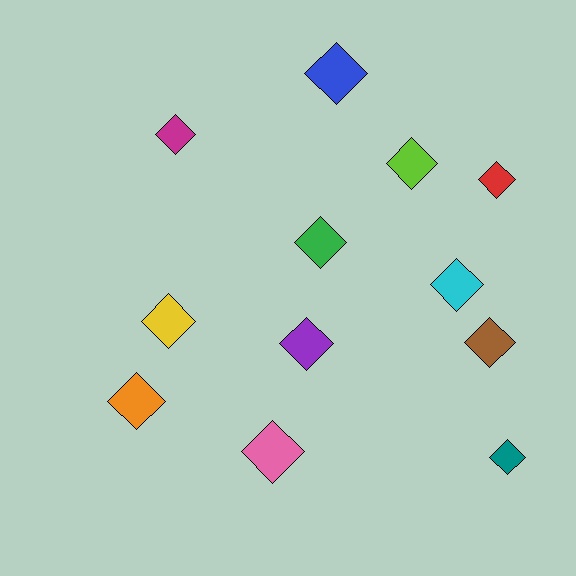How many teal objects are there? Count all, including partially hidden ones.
There is 1 teal object.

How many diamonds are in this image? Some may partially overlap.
There are 12 diamonds.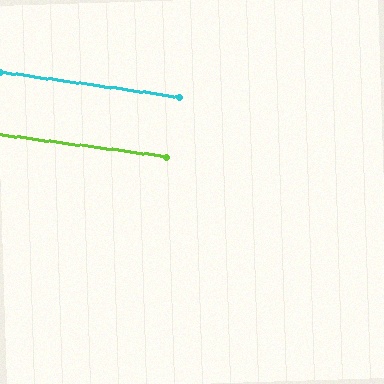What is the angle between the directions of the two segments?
Approximately 1 degree.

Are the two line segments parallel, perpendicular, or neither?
Parallel — their directions differ by only 0.6°.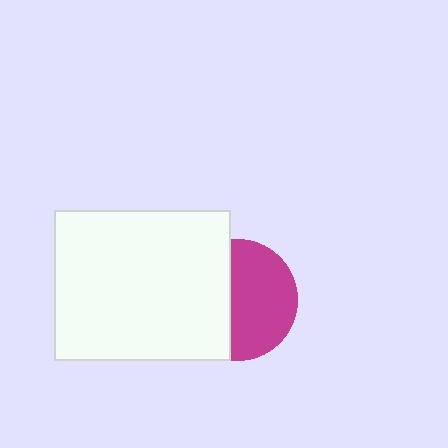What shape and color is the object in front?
The object in front is a white rectangle.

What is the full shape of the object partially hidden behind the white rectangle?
The partially hidden object is a magenta circle.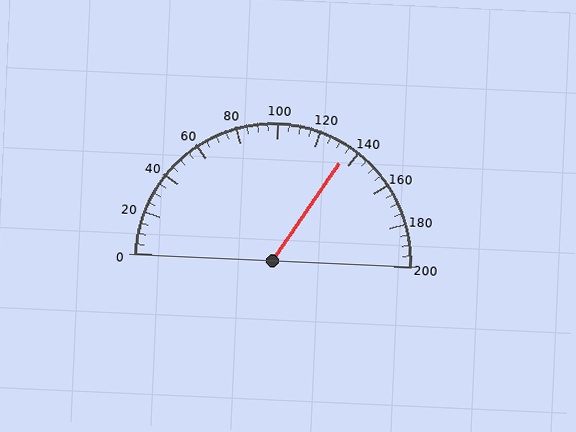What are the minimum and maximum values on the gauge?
The gauge ranges from 0 to 200.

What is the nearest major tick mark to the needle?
The nearest major tick mark is 140.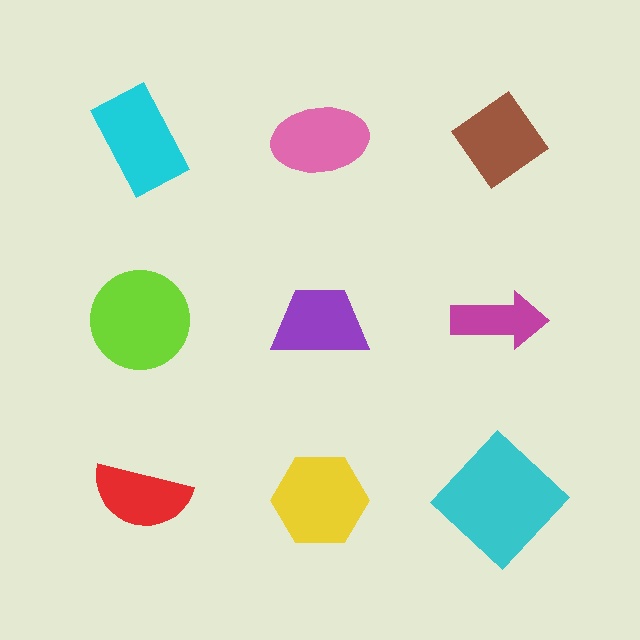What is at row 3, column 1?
A red semicircle.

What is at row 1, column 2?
A pink ellipse.